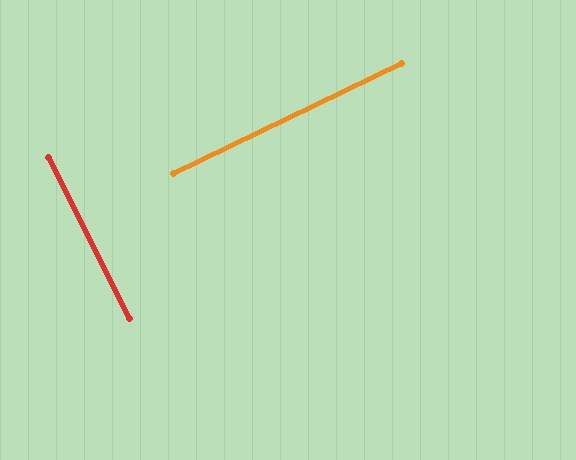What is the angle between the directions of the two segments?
Approximately 89 degrees.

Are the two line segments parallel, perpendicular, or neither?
Perpendicular — they meet at approximately 89°.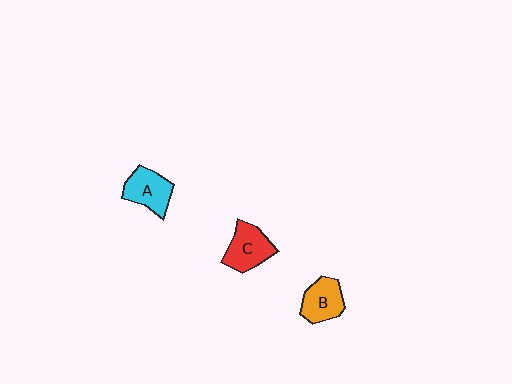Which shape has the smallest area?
Shape B (orange).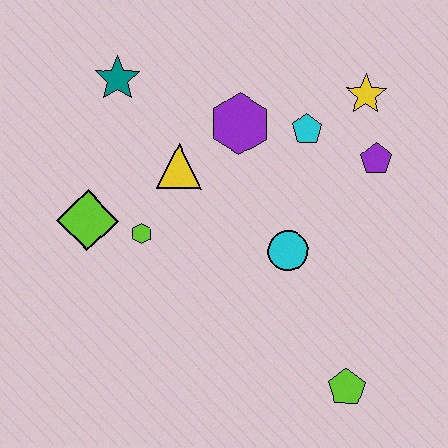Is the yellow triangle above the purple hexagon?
No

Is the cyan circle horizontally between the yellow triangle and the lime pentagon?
Yes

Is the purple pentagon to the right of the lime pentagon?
Yes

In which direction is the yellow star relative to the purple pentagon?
The yellow star is above the purple pentagon.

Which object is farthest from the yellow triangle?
The lime pentagon is farthest from the yellow triangle.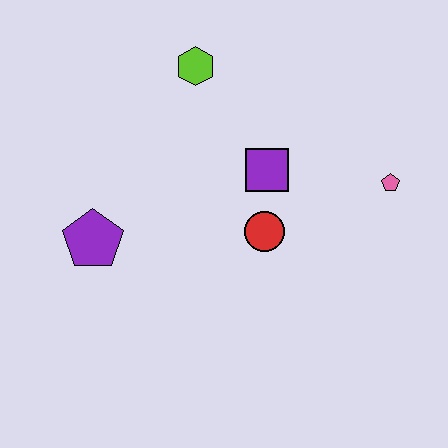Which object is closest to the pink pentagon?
The purple square is closest to the pink pentagon.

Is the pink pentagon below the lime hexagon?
Yes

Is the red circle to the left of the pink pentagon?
Yes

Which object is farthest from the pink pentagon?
The purple pentagon is farthest from the pink pentagon.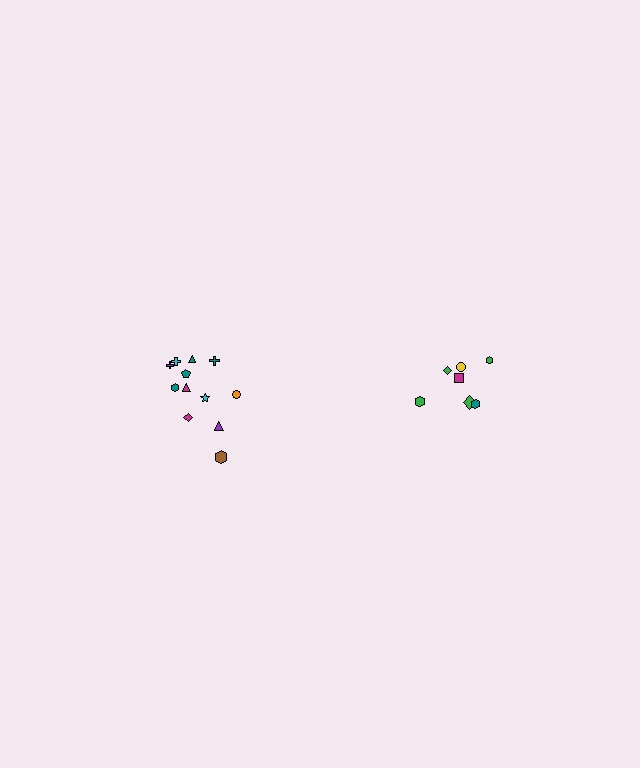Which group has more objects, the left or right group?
The left group.